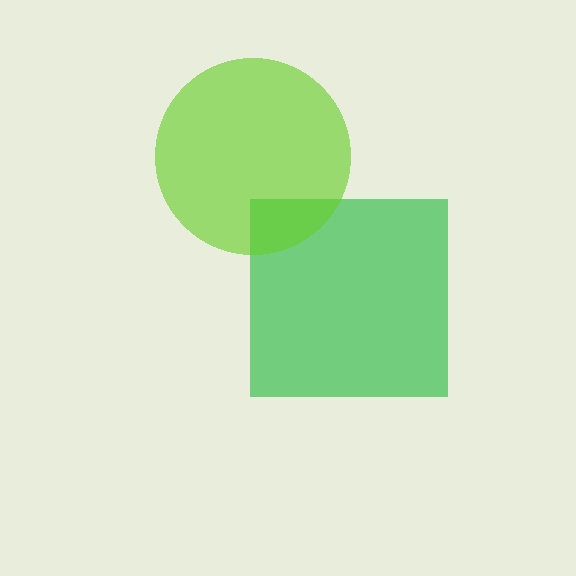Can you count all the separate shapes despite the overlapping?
Yes, there are 2 separate shapes.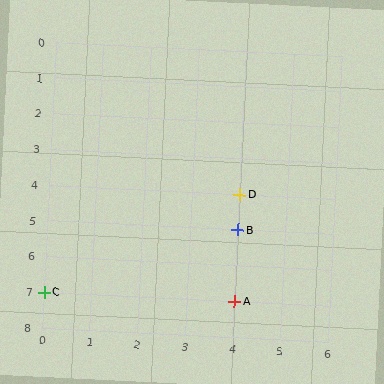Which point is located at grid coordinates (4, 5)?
Point B is at (4, 5).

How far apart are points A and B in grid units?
Points A and B are 2 rows apart.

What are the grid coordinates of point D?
Point D is at grid coordinates (4, 4).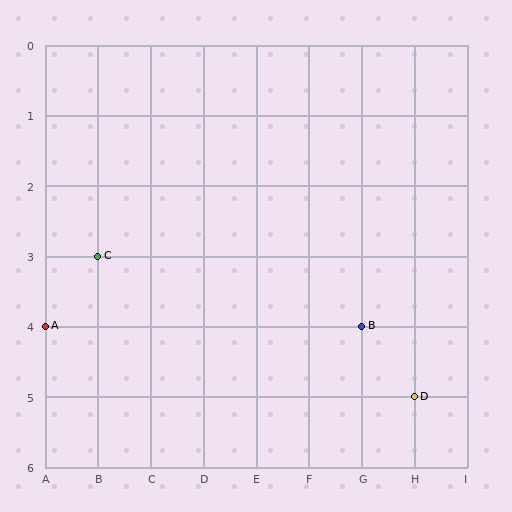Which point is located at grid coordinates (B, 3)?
Point C is at (B, 3).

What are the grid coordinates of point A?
Point A is at grid coordinates (A, 4).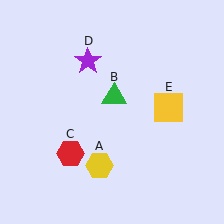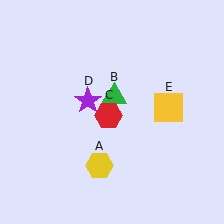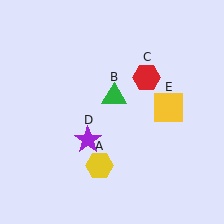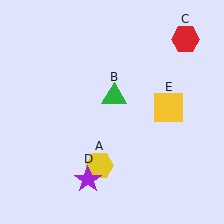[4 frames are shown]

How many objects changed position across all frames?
2 objects changed position: red hexagon (object C), purple star (object D).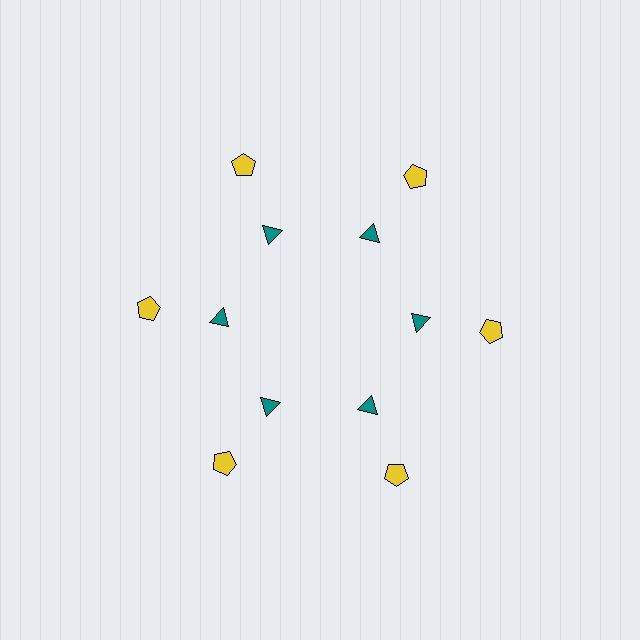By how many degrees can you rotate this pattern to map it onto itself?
The pattern maps onto itself every 60 degrees of rotation.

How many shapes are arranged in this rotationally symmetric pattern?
There are 12 shapes, arranged in 6 groups of 2.